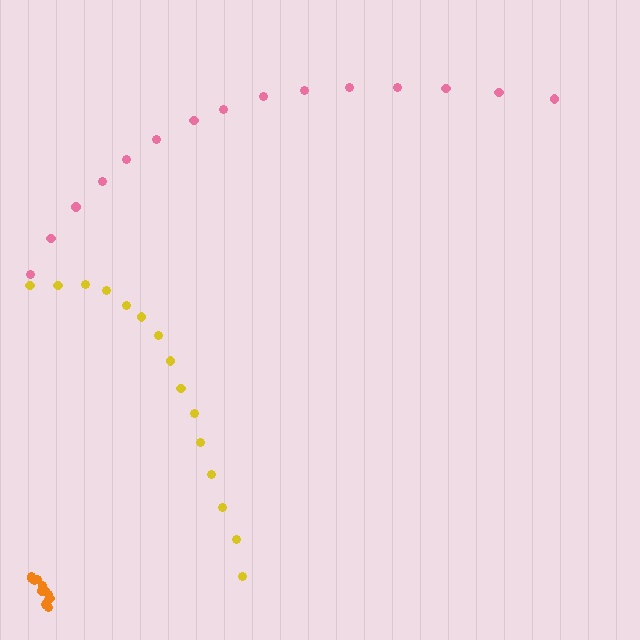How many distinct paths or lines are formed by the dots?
There are 3 distinct paths.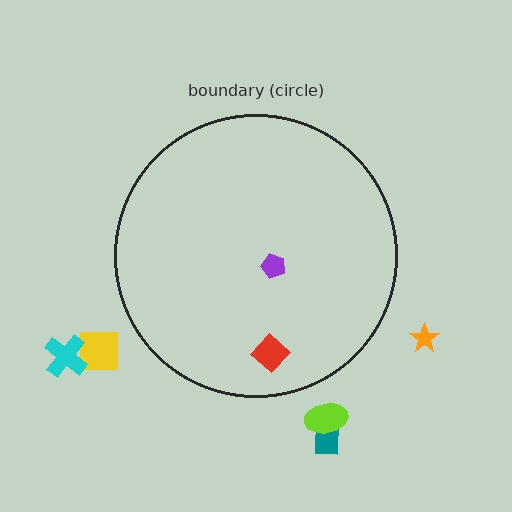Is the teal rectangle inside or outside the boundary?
Outside.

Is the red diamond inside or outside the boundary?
Inside.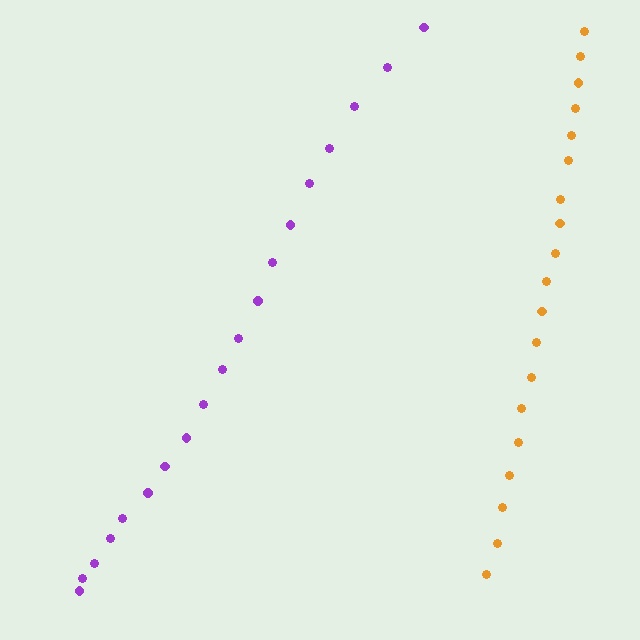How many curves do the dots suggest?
There are 2 distinct paths.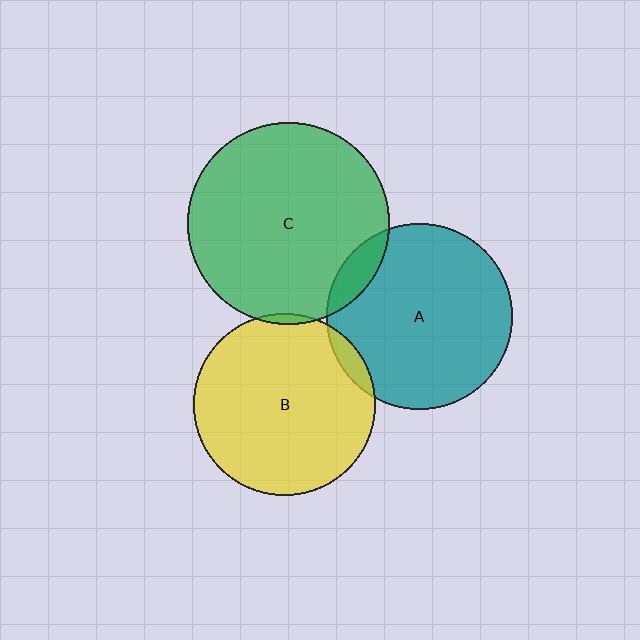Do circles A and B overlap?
Yes.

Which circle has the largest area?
Circle C (green).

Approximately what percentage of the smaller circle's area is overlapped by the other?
Approximately 5%.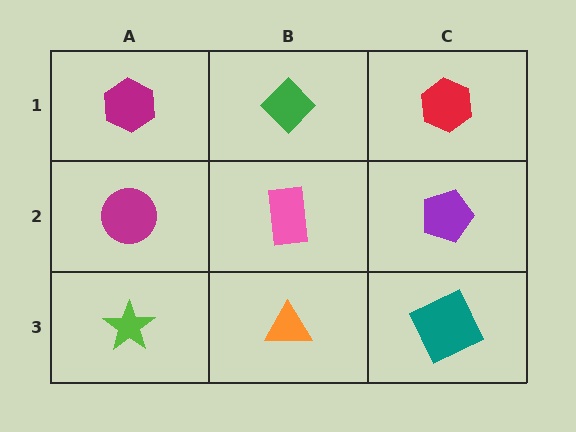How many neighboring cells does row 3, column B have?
3.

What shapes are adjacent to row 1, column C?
A purple pentagon (row 2, column C), a green diamond (row 1, column B).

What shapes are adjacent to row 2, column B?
A green diamond (row 1, column B), an orange triangle (row 3, column B), a magenta circle (row 2, column A), a purple pentagon (row 2, column C).